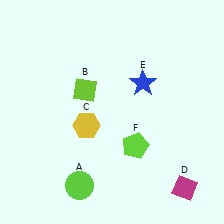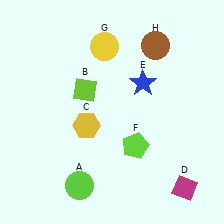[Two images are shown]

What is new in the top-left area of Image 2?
A yellow circle (G) was added in the top-left area of Image 2.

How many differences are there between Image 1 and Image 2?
There are 2 differences between the two images.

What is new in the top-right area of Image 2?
A brown circle (H) was added in the top-right area of Image 2.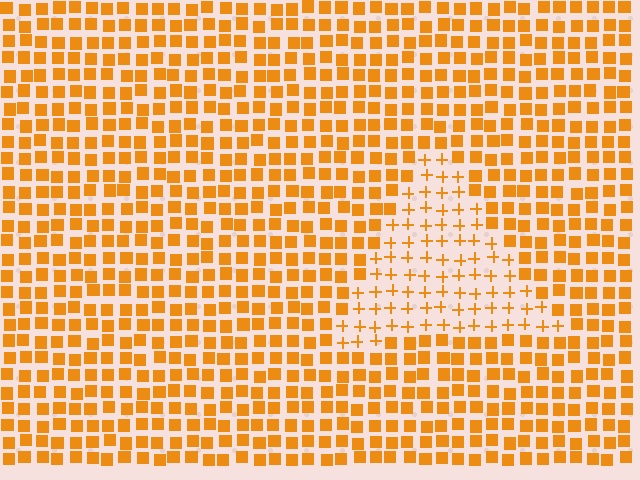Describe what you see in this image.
The image is filled with small orange elements arranged in a uniform grid. A triangle-shaped region contains plus signs, while the surrounding area contains squares. The boundary is defined purely by the change in element shape.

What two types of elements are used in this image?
The image uses plus signs inside the triangle region and squares outside it.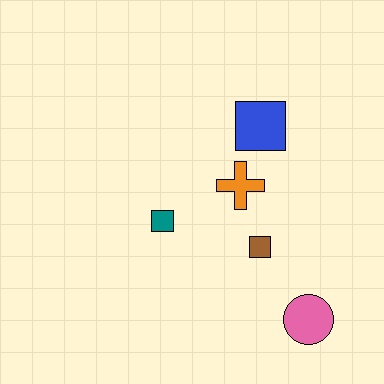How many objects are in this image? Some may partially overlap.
There are 5 objects.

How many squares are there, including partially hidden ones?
There are 3 squares.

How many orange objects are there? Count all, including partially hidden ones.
There is 1 orange object.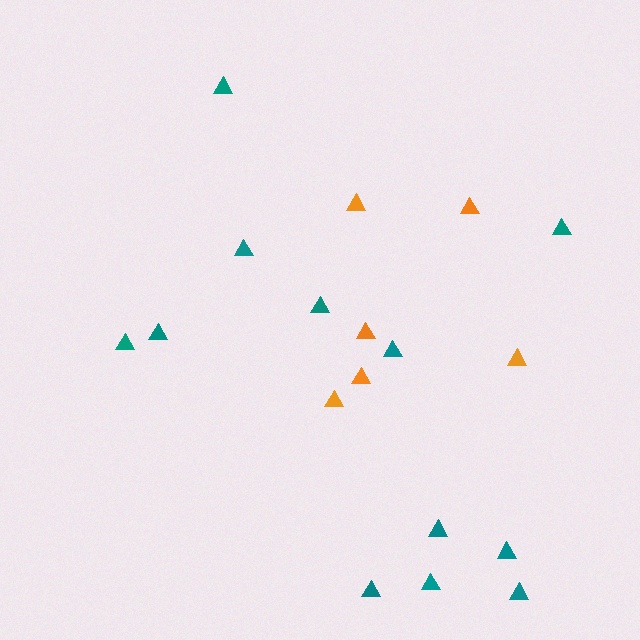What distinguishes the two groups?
There are 2 groups: one group of teal triangles (12) and one group of orange triangles (6).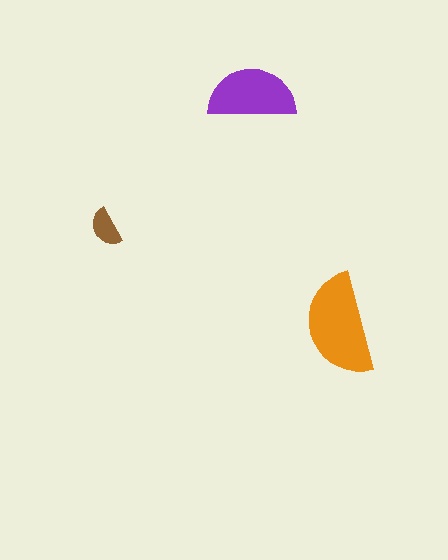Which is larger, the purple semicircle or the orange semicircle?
The orange one.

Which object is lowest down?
The orange semicircle is bottommost.